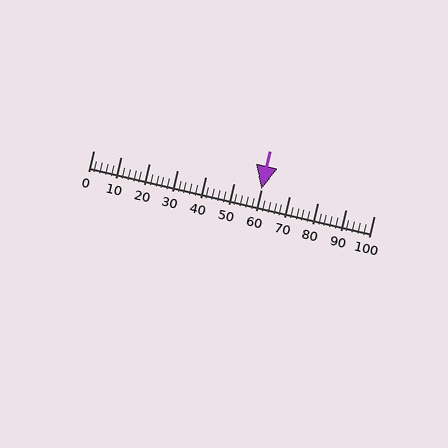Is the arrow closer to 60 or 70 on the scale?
The arrow is closer to 60.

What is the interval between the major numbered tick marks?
The major tick marks are spaced 10 units apart.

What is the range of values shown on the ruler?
The ruler shows values from 0 to 100.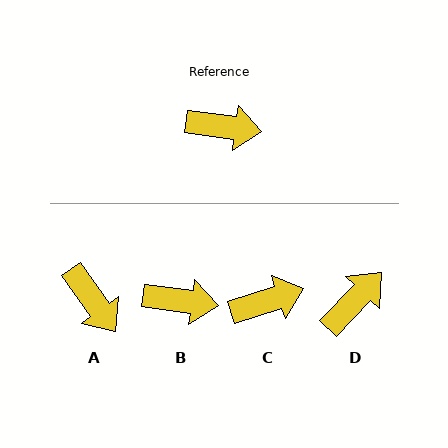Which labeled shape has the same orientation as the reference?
B.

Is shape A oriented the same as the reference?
No, it is off by about 47 degrees.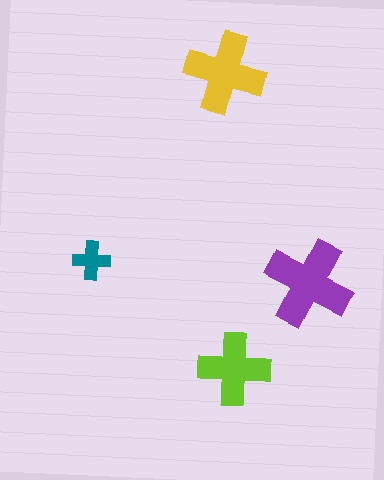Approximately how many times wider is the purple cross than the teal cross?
About 2.5 times wider.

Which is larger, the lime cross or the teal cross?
The lime one.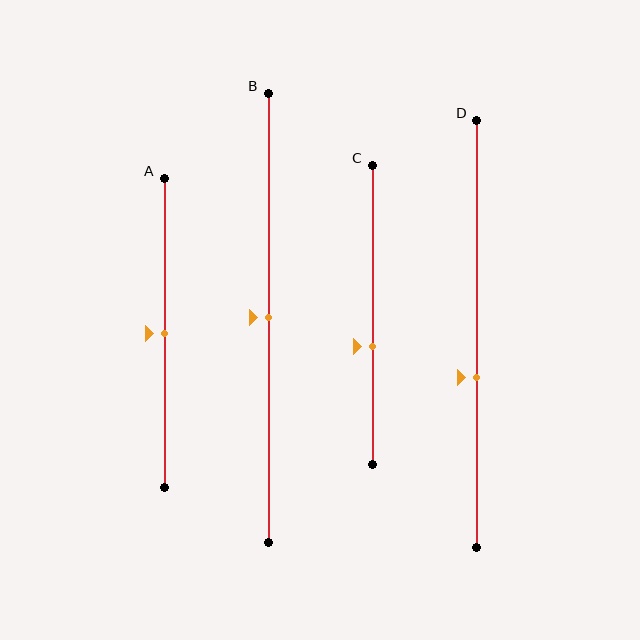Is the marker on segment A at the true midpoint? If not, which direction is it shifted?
Yes, the marker on segment A is at the true midpoint.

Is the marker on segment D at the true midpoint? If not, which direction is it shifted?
No, the marker on segment D is shifted downward by about 10% of the segment length.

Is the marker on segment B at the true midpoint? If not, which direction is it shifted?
Yes, the marker on segment B is at the true midpoint.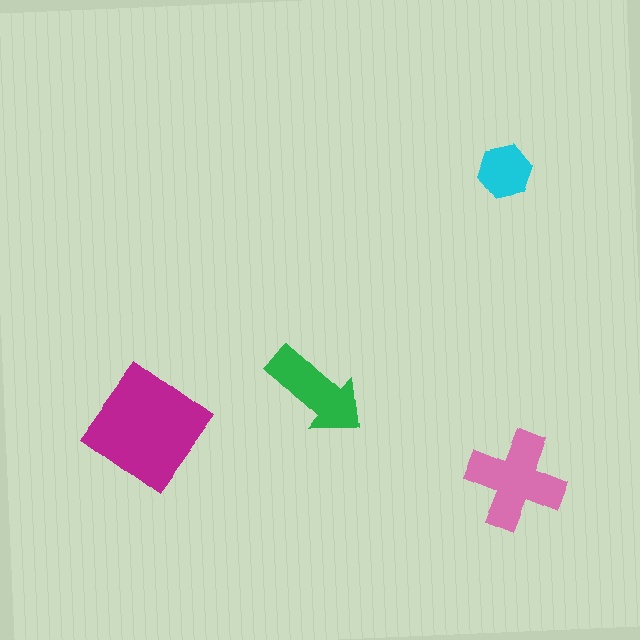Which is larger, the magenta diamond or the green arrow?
The magenta diamond.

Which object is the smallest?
The cyan hexagon.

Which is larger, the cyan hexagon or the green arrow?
The green arrow.